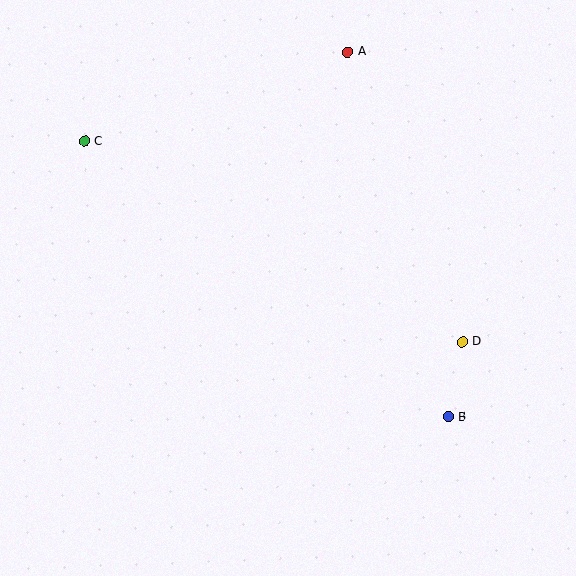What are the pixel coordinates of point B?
Point B is at (448, 417).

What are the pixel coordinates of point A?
Point A is at (348, 52).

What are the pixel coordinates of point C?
Point C is at (85, 141).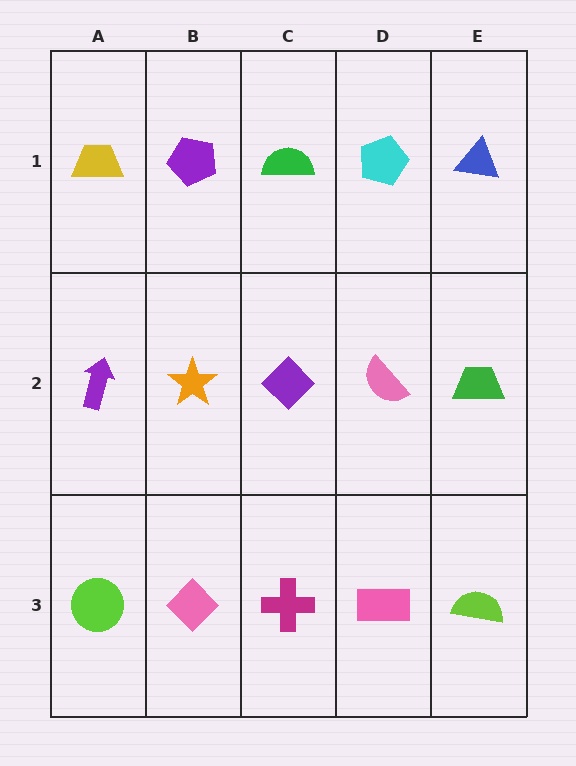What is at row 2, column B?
An orange star.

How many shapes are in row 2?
5 shapes.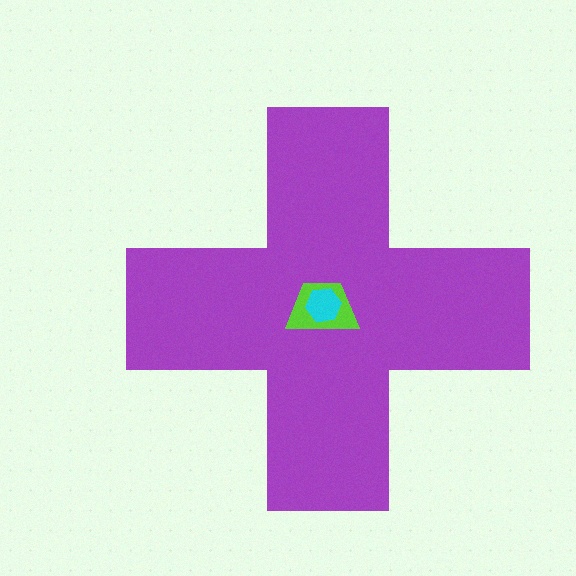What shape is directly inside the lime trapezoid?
The cyan hexagon.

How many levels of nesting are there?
3.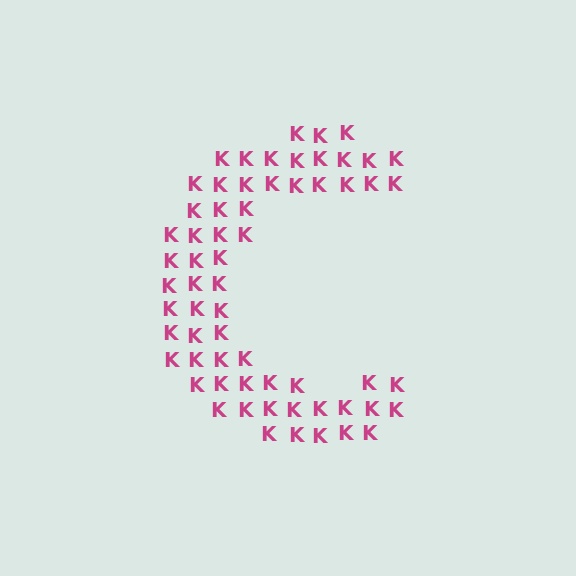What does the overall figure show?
The overall figure shows the letter C.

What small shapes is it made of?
It is made of small letter K's.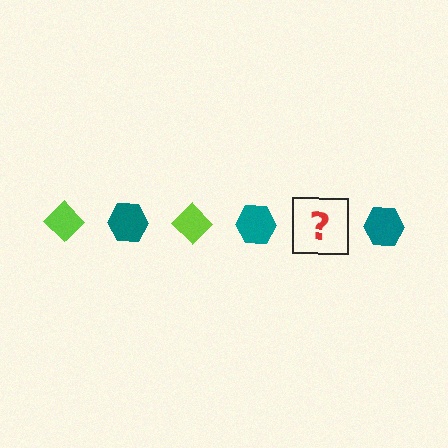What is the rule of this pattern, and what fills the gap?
The rule is that the pattern alternates between lime diamond and teal hexagon. The gap should be filled with a lime diamond.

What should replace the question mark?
The question mark should be replaced with a lime diamond.